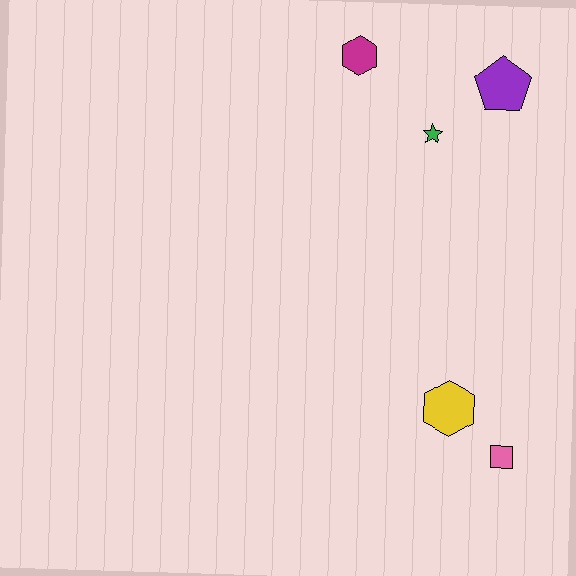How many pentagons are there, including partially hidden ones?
There is 1 pentagon.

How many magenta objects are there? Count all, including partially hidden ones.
There is 1 magenta object.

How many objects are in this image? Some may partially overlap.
There are 5 objects.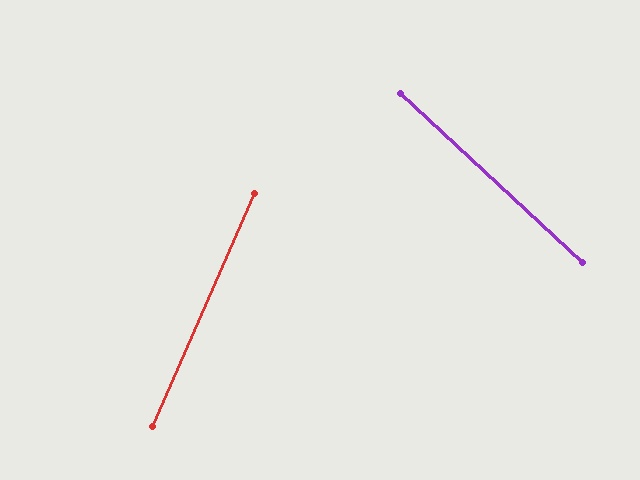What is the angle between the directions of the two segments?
Approximately 71 degrees.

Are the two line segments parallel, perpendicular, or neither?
Neither parallel nor perpendicular — they differ by about 71°.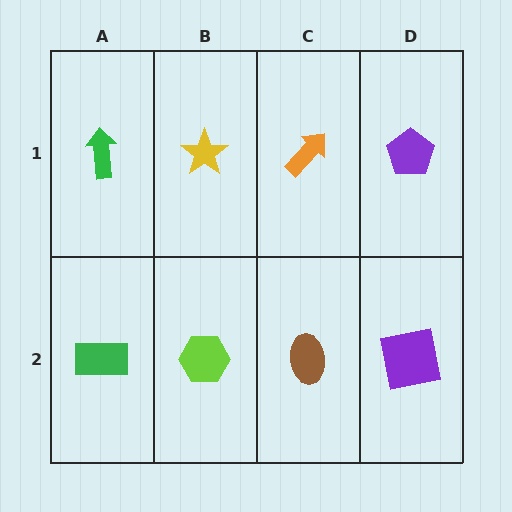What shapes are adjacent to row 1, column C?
A brown ellipse (row 2, column C), a yellow star (row 1, column B), a purple pentagon (row 1, column D).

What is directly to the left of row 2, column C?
A lime hexagon.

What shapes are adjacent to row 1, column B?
A lime hexagon (row 2, column B), a green arrow (row 1, column A), an orange arrow (row 1, column C).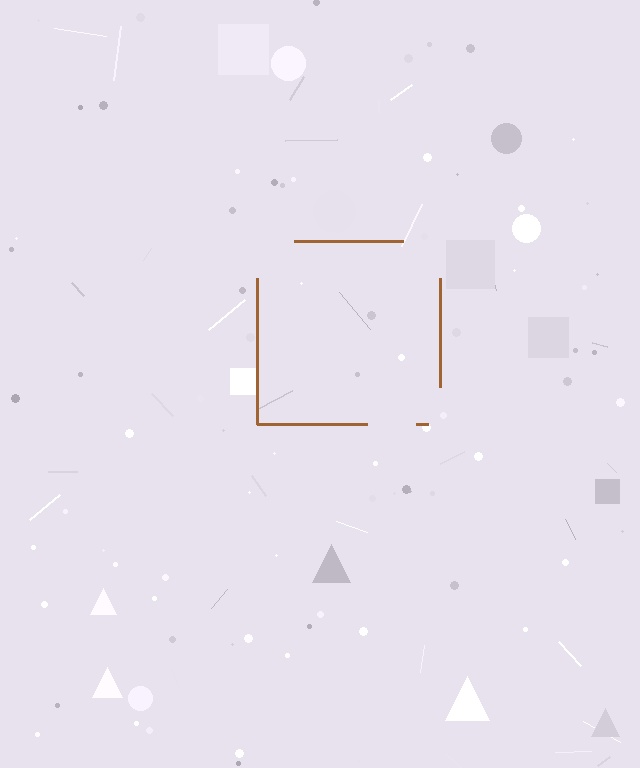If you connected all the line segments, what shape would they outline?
They would outline a square.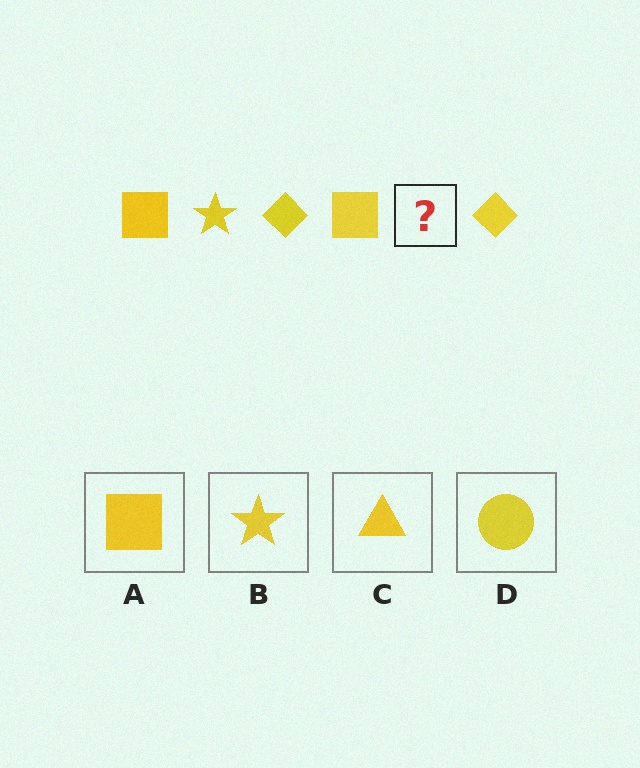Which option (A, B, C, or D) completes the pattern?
B.